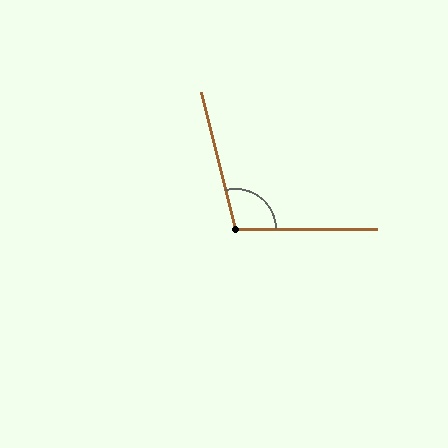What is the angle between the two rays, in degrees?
Approximately 104 degrees.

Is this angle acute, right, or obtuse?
It is obtuse.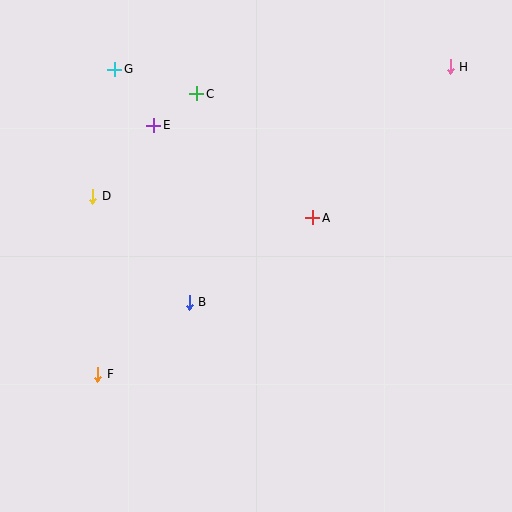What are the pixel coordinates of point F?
Point F is at (98, 374).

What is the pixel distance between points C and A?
The distance between C and A is 170 pixels.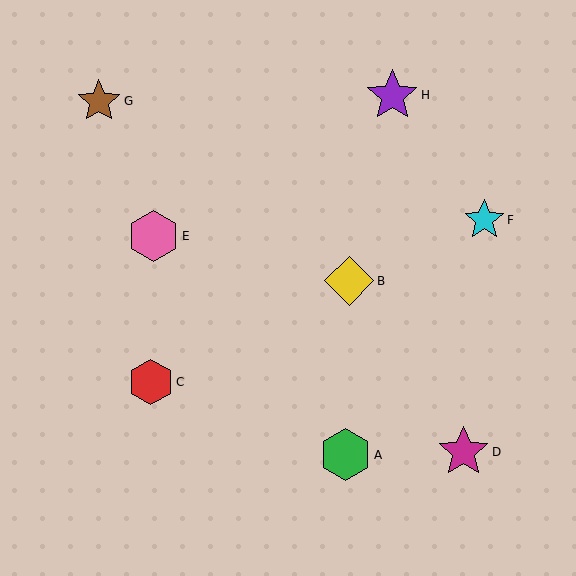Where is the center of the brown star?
The center of the brown star is at (99, 101).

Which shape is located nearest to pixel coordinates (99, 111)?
The brown star (labeled G) at (99, 101) is nearest to that location.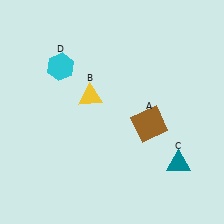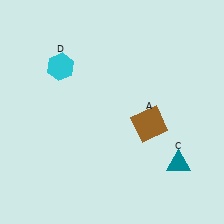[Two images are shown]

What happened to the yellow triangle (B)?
The yellow triangle (B) was removed in Image 2. It was in the top-left area of Image 1.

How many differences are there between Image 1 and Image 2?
There is 1 difference between the two images.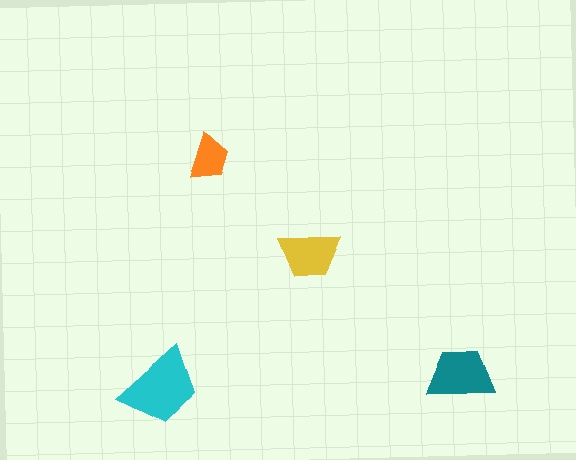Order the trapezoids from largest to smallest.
the cyan one, the teal one, the yellow one, the orange one.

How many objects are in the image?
There are 4 objects in the image.